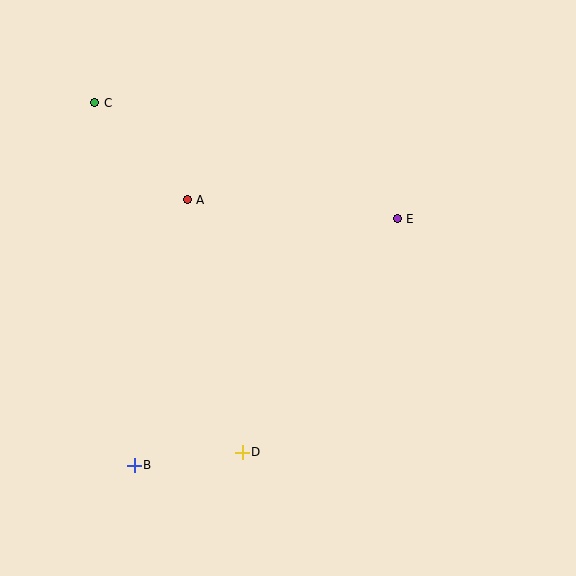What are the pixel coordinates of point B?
Point B is at (134, 465).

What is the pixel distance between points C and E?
The distance between C and E is 324 pixels.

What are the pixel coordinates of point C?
Point C is at (95, 103).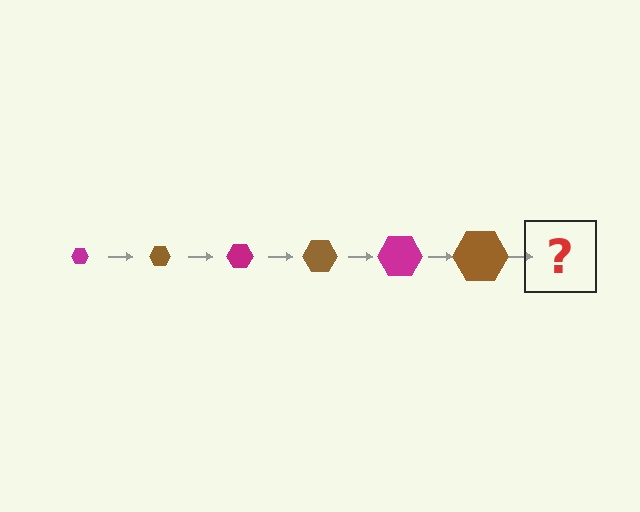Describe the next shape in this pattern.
It should be a magenta hexagon, larger than the previous one.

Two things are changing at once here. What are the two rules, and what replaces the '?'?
The two rules are that the hexagon grows larger each step and the color cycles through magenta and brown. The '?' should be a magenta hexagon, larger than the previous one.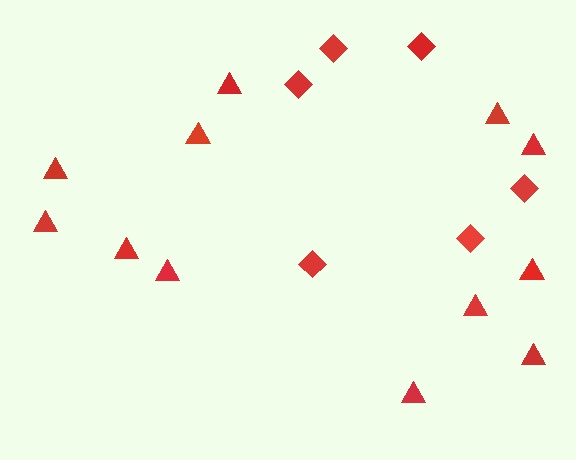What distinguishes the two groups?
There are 2 groups: one group of triangles (12) and one group of diamonds (6).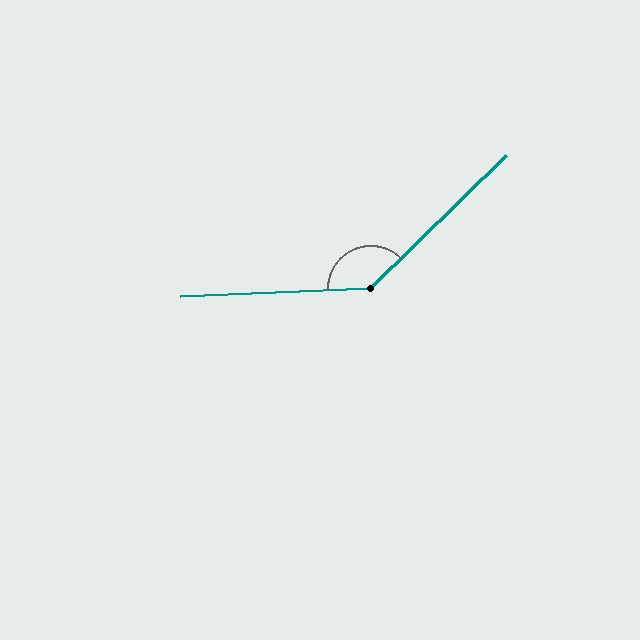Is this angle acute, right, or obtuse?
It is obtuse.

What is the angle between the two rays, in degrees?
Approximately 138 degrees.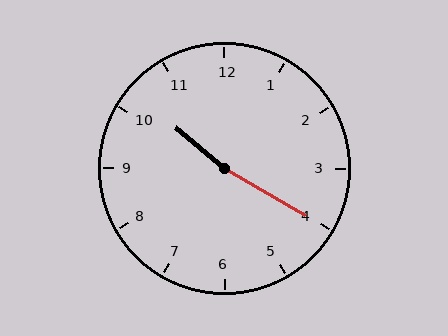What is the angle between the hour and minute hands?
Approximately 170 degrees.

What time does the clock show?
10:20.